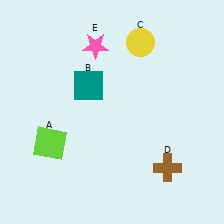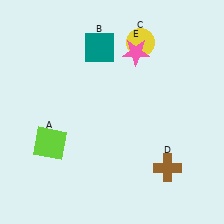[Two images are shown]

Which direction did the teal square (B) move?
The teal square (B) moved up.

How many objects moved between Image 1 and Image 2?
2 objects moved between the two images.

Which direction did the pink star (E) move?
The pink star (E) moved right.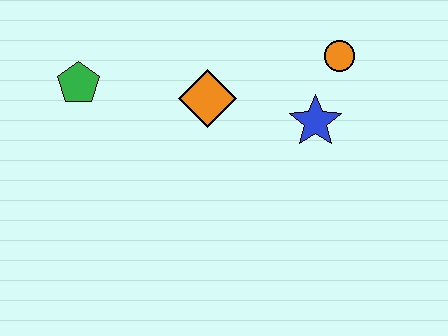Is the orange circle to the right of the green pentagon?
Yes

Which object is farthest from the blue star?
The green pentagon is farthest from the blue star.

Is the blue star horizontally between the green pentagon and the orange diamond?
No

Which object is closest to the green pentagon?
The orange diamond is closest to the green pentagon.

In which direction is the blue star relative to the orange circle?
The blue star is below the orange circle.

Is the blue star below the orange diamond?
Yes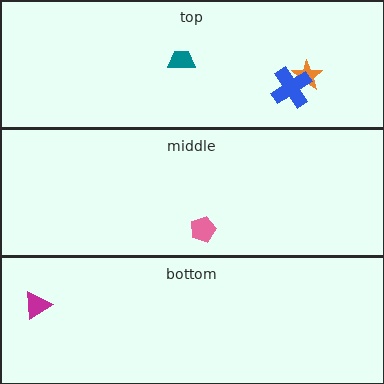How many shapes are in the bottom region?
1.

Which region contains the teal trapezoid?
The top region.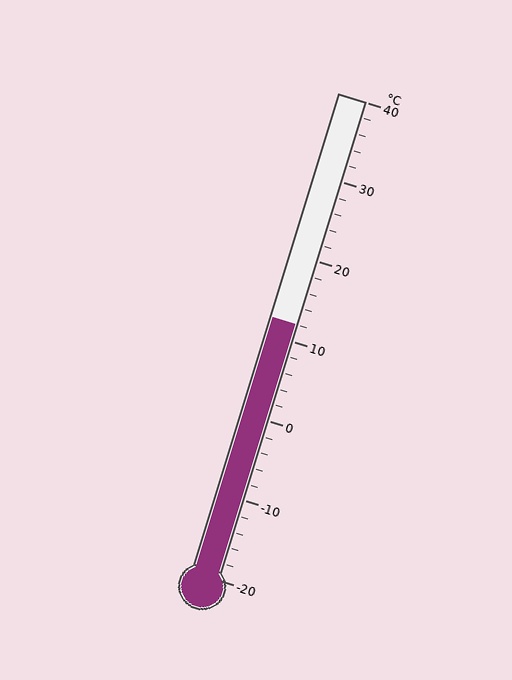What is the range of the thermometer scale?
The thermometer scale ranges from -20°C to 40°C.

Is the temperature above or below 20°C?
The temperature is below 20°C.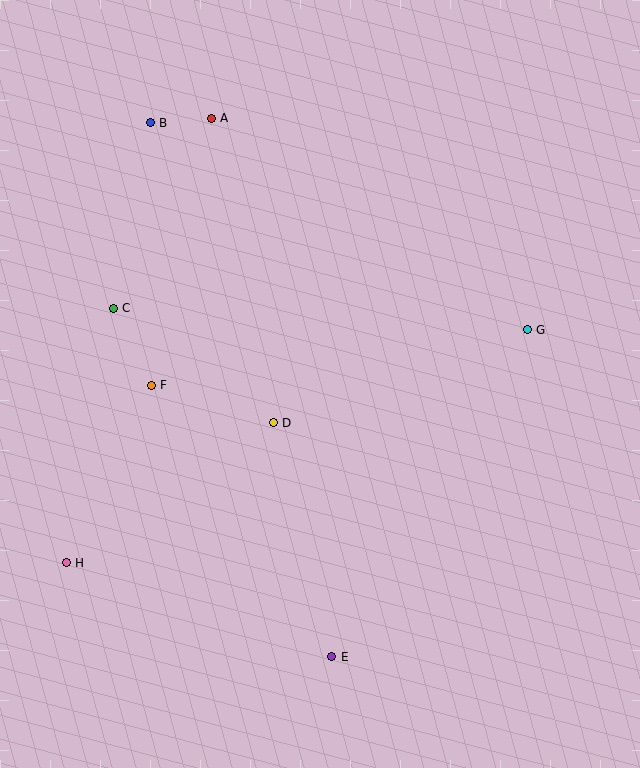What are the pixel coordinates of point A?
Point A is at (211, 119).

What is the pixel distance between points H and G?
The distance between H and G is 516 pixels.